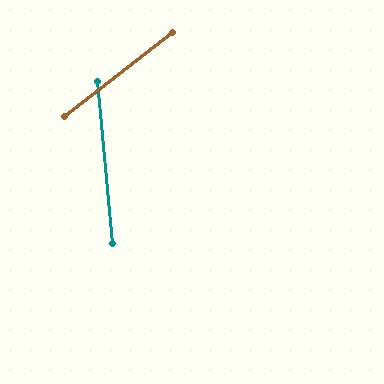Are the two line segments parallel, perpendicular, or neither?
Neither parallel nor perpendicular — they differ by about 57°.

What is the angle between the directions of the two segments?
Approximately 57 degrees.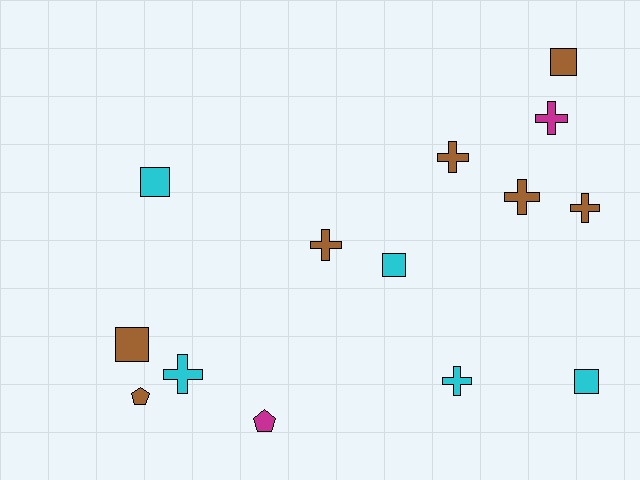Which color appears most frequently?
Brown, with 7 objects.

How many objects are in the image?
There are 14 objects.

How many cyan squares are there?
There are 3 cyan squares.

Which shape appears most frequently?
Cross, with 7 objects.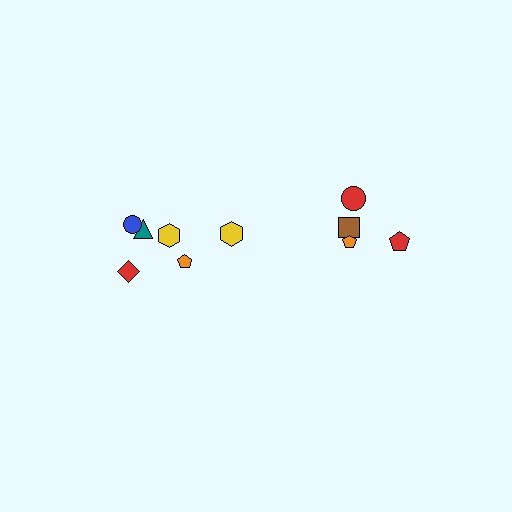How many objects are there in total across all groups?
There are 10 objects.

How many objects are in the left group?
There are 6 objects.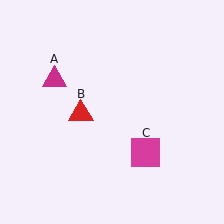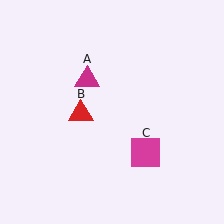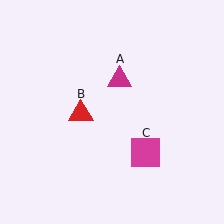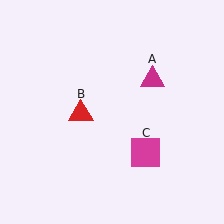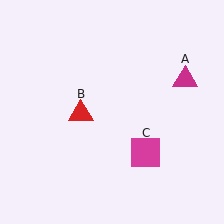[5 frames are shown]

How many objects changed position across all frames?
1 object changed position: magenta triangle (object A).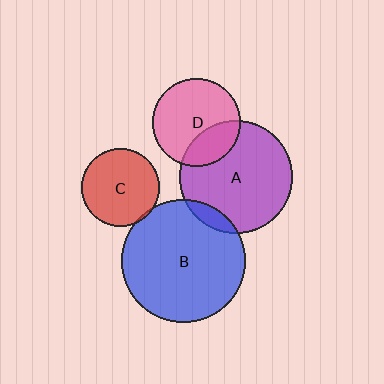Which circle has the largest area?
Circle B (blue).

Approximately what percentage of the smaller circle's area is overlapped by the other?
Approximately 30%.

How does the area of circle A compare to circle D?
Approximately 1.6 times.